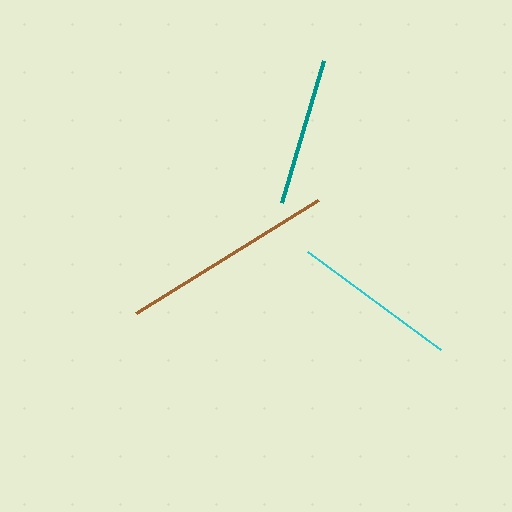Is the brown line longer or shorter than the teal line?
The brown line is longer than the teal line.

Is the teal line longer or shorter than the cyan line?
The cyan line is longer than the teal line.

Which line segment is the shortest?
The teal line is the shortest at approximately 148 pixels.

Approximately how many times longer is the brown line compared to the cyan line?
The brown line is approximately 1.3 times the length of the cyan line.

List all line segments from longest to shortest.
From longest to shortest: brown, cyan, teal.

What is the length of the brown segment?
The brown segment is approximately 214 pixels long.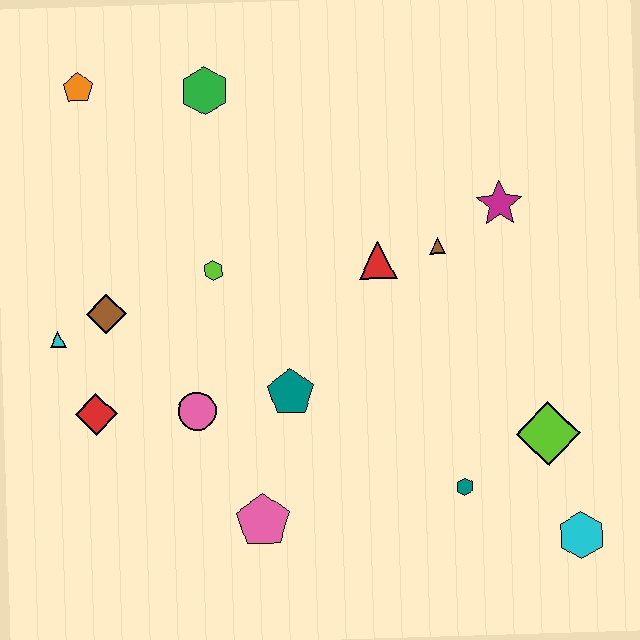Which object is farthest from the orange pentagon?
The cyan hexagon is farthest from the orange pentagon.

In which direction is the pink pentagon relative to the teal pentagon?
The pink pentagon is below the teal pentagon.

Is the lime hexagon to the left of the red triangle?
Yes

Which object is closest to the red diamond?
The cyan triangle is closest to the red diamond.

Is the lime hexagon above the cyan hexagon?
Yes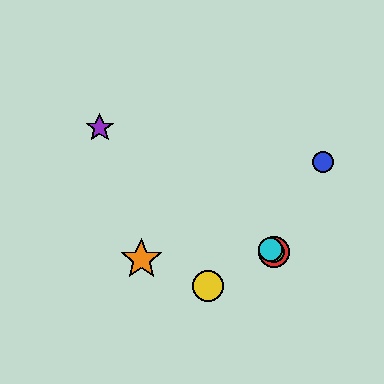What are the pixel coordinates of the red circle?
The red circle is at (274, 252).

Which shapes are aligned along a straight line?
The red circle, the green circle, the purple star, the cyan circle are aligned along a straight line.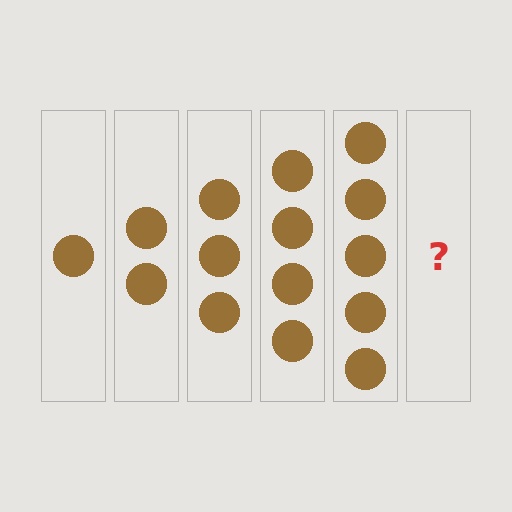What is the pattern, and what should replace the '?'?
The pattern is that each step adds one more circle. The '?' should be 6 circles.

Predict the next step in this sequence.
The next step is 6 circles.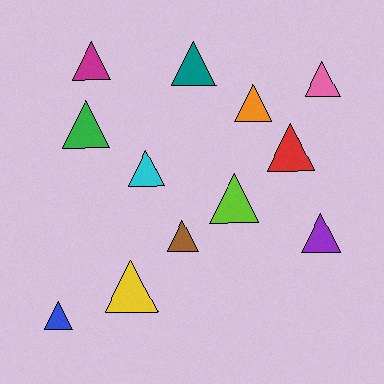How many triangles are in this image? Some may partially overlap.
There are 12 triangles.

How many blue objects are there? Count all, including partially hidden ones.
There is 1 blue object.